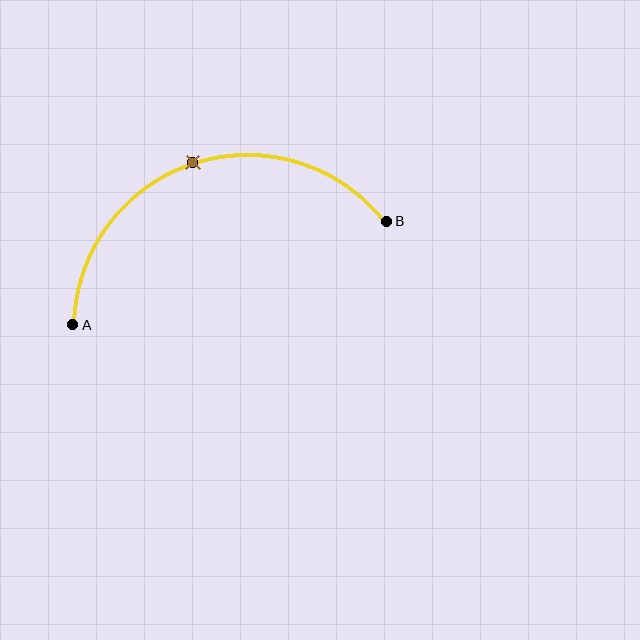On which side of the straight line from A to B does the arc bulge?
The arc bulges above the straight line connecting A and B.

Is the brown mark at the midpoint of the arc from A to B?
Yes. The brown mark lies on the arc at equal arc-length from both A and B — it is the arc midpoint.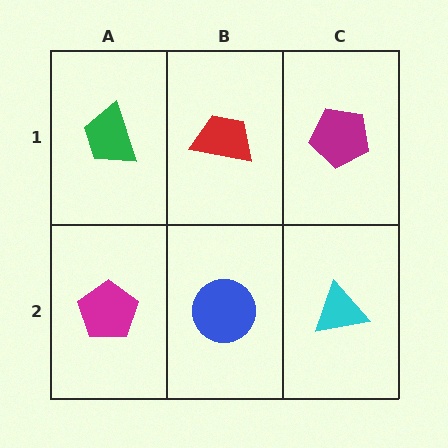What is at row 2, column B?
A blue circle.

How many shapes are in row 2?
3 shapes.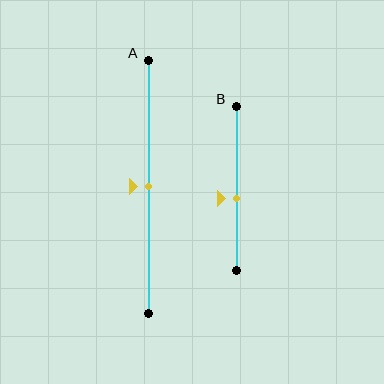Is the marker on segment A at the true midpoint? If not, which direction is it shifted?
Yes, the marker on segment A is at the true midpoint.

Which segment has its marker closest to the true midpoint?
Segment A has its marker closest to the true midpoint.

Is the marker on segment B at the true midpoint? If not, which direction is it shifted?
No, the marker on segment B is shifted downward by about 6% of the segment length.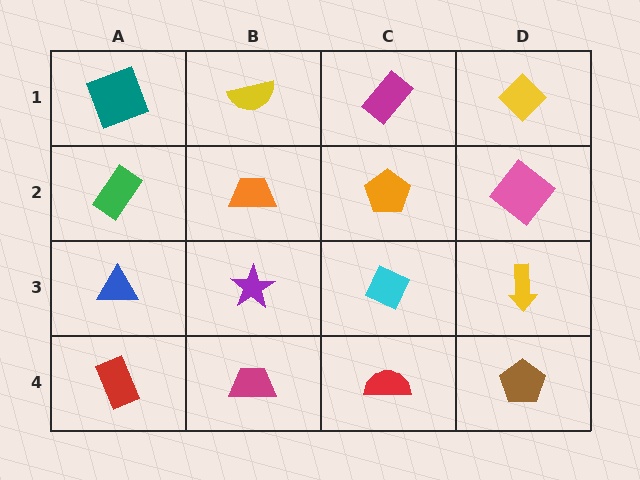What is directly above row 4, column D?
A yellow arrow.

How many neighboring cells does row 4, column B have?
3.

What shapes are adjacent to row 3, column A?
A green rectangle (row 2, column A), a red rectangle (row 4, column A), a purple star (row 3, column B).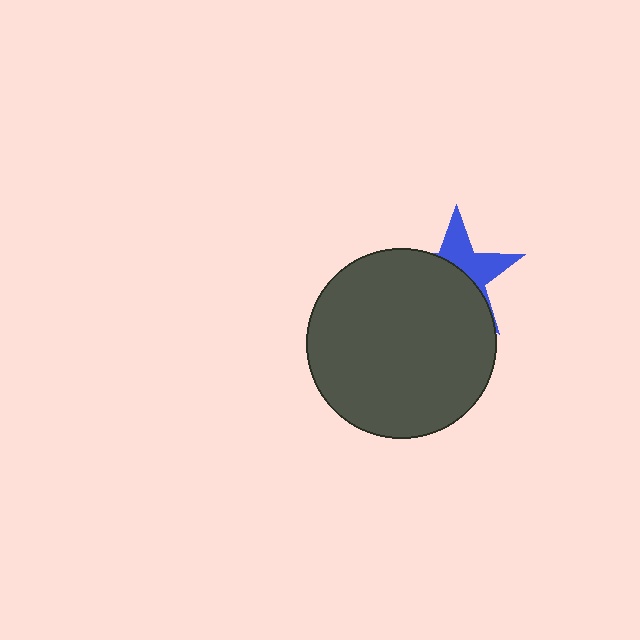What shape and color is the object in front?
The object in front is a dark gray circle.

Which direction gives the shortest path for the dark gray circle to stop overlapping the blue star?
Moving down gives the shortest separation.